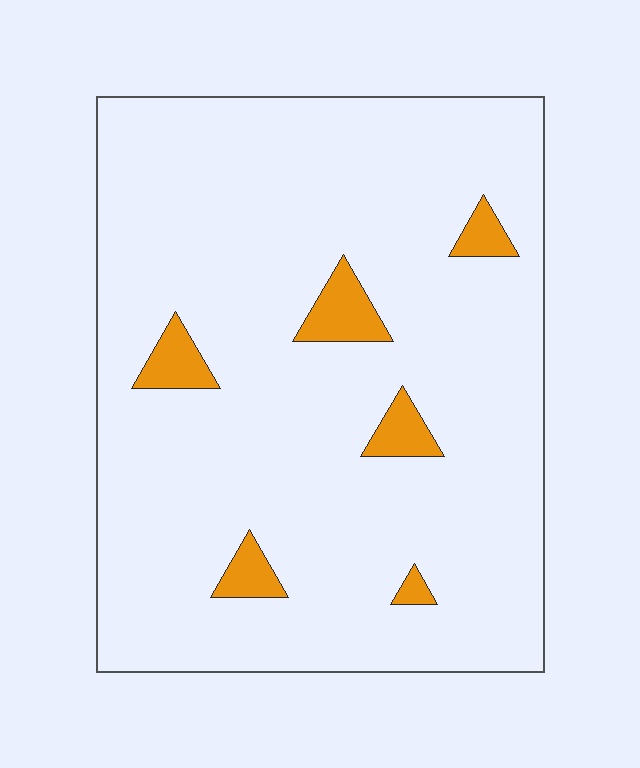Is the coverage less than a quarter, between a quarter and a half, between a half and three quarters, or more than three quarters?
Less than a quarter.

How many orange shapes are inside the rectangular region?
6.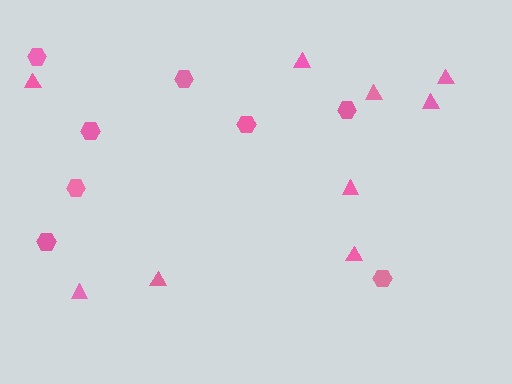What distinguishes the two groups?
There are 2 groups: one group of triangles (9) and one group of hexagons (8).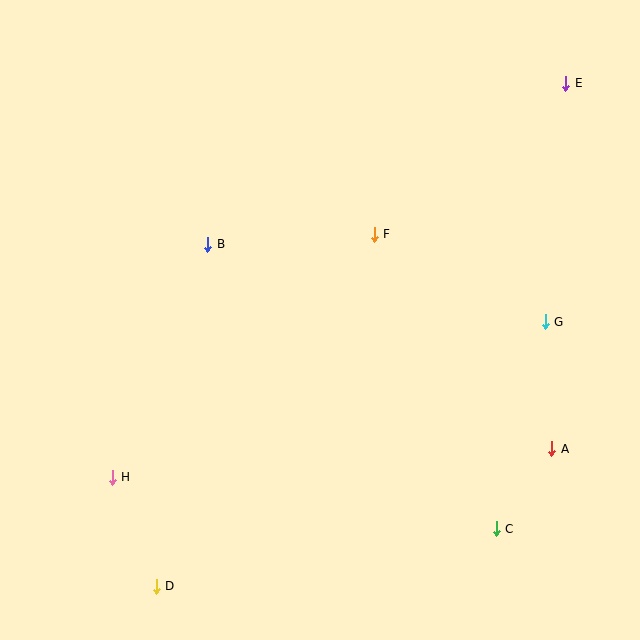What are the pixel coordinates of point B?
Point B is at (208, 244).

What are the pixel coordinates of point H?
Point H is at (112, 477).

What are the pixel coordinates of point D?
Point D is at (156, 586).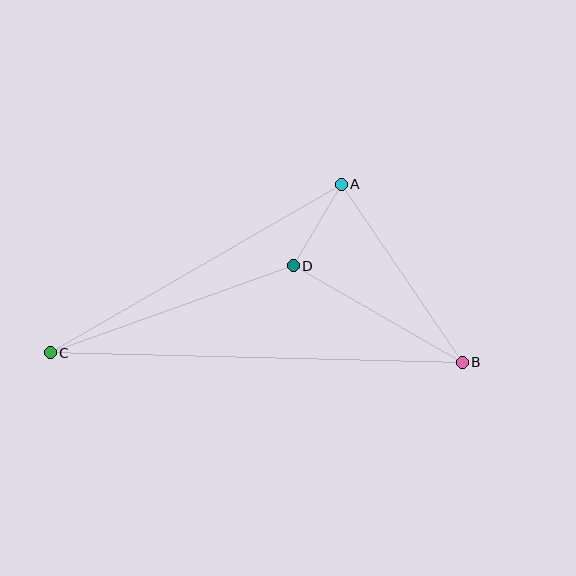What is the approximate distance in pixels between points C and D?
The distance between C and D is approximately 258 pixels.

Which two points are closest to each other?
Points A and D are closest to each other.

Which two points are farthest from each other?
Points B and C are farthest from each other.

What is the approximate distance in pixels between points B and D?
The distance between B and D is approximately 195 pixels.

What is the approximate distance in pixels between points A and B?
The distance between A and B is approximately 215 pixels.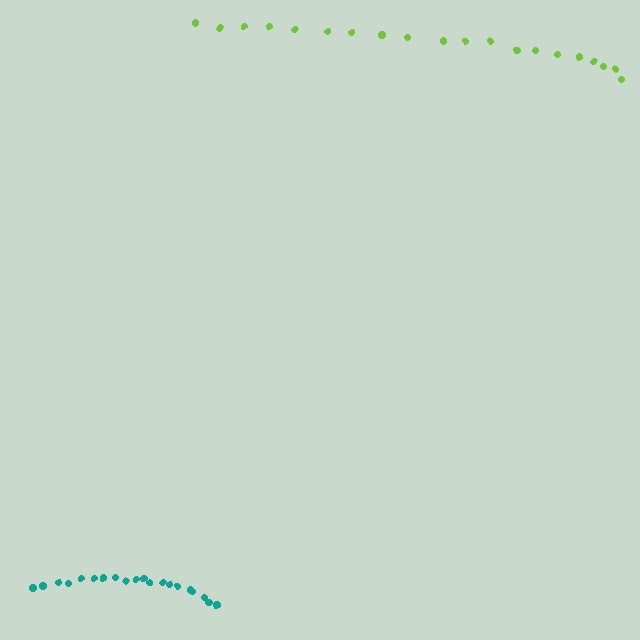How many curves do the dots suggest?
There are 2 distinct paths.